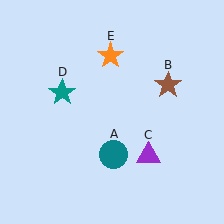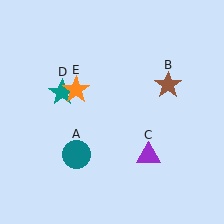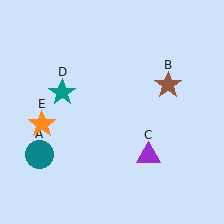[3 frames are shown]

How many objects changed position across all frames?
2 objects changed position: teal circle (object A), orange star (object E).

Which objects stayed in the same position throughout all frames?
Brown star (object B) and purple triangle (object C) and teal star (object D) remained stationary.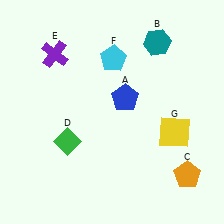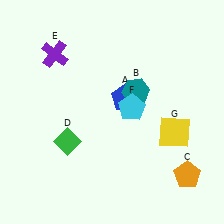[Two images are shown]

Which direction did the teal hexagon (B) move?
The teal hexagon (B) moved down.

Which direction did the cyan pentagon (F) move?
The cyan pentagon (F) moved down.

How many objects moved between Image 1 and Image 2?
2 objects moved between the two images.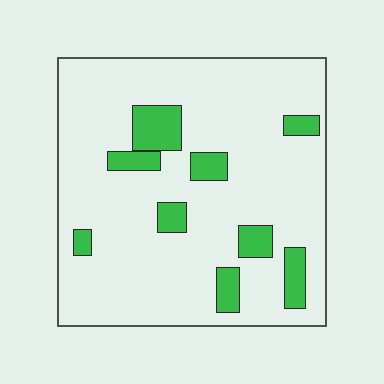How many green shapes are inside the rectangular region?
9.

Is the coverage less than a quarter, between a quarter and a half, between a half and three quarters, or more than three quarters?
Less than a quarter.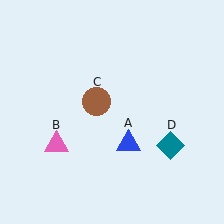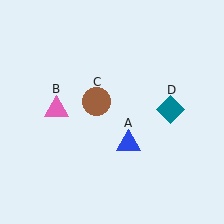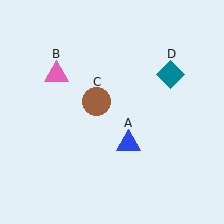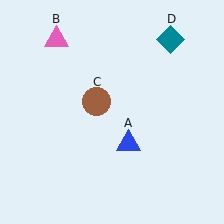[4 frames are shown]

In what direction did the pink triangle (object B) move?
The pink triangle (object B) moved up.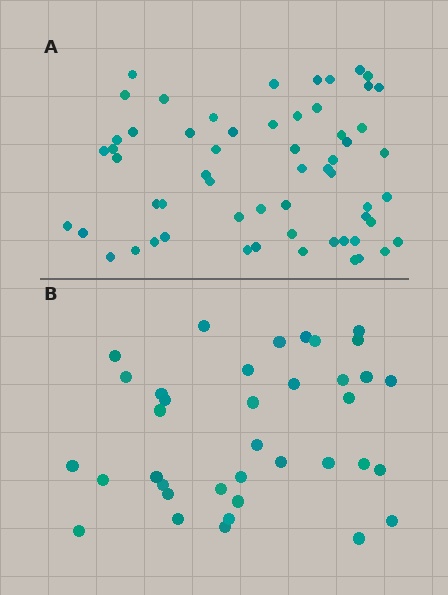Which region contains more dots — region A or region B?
Region A (the top region) has more dots.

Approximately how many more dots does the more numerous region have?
Region A has approximately 20 more dots than region B.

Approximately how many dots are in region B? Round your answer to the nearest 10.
About 40 dots. (The exact count is 37, which rounds to 40.)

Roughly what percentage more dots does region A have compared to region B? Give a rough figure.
About 60% more.